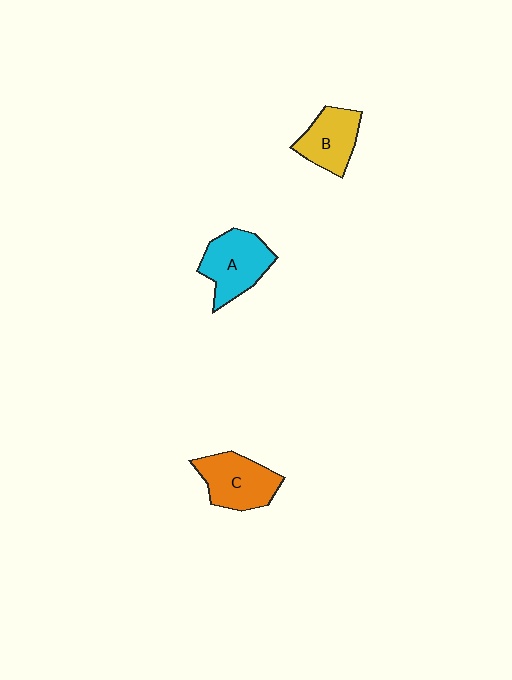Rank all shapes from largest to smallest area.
From largest to smallest: A (cyan), C (orange), B (yellow).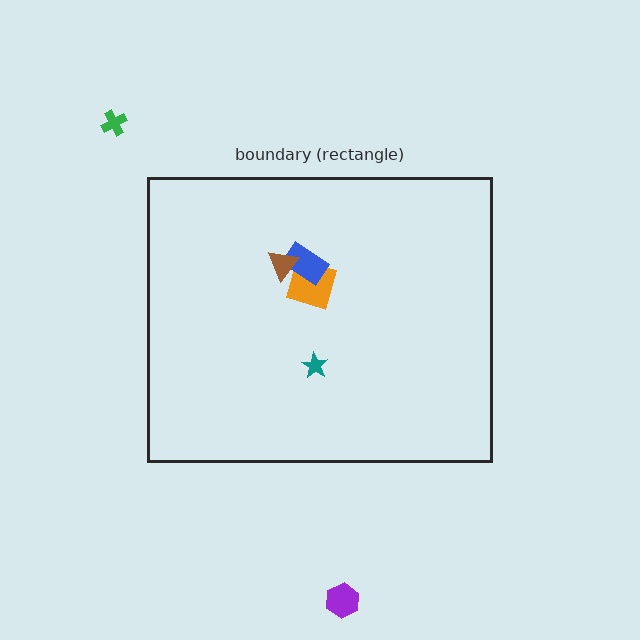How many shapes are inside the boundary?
4 inside, 2 outside.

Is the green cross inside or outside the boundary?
Outside.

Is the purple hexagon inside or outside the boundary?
Outside.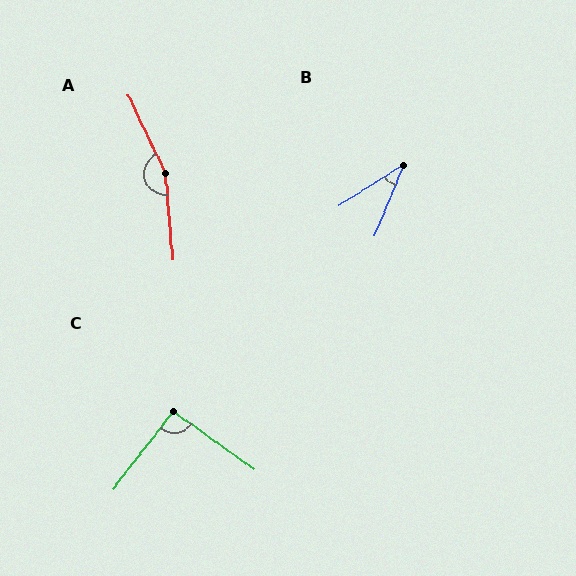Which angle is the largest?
A, at approximately 160 degrees.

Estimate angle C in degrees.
Approximately 92 degrees.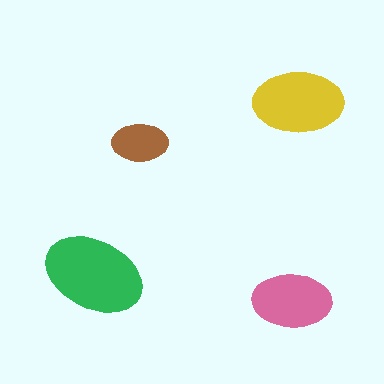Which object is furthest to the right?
The yellow ellipse is rightmost.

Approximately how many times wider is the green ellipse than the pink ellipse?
About 1.5 times wider.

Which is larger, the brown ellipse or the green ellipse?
The green one.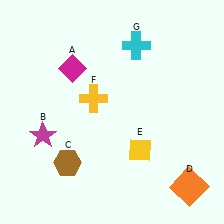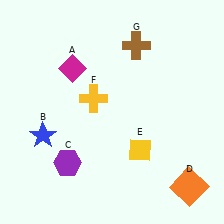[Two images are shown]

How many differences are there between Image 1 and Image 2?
There are 3 differences between the two images.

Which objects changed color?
B changed from magenta to blue. C changed from brown to purple. G changed from cyan to brown.